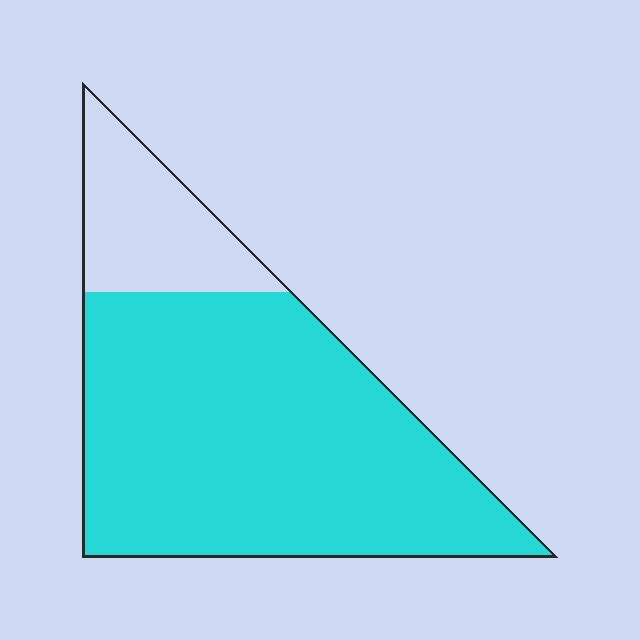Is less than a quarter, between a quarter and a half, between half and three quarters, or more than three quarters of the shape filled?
More than three quarters.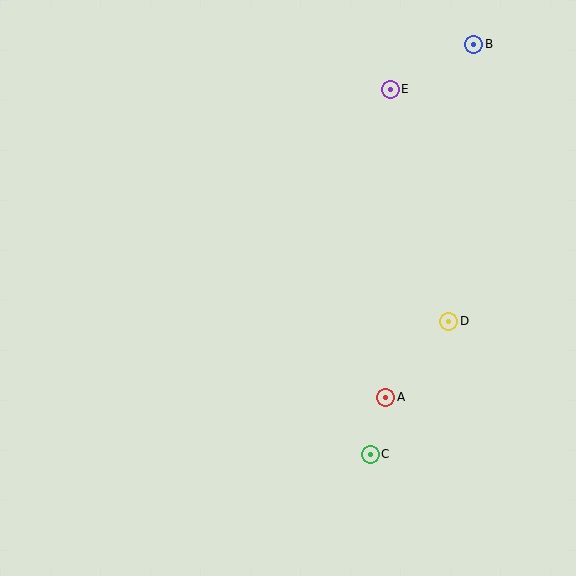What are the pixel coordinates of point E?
Point E is at (390, 89).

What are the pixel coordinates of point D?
Point D is at (449, 321).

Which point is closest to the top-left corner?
Point E is closest to the top-left corner.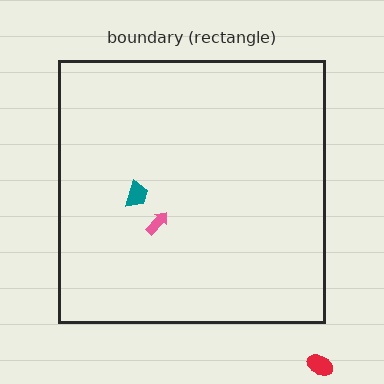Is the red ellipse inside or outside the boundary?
Outside.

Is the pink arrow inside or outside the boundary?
Inside.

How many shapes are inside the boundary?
2 inside, 1 outside.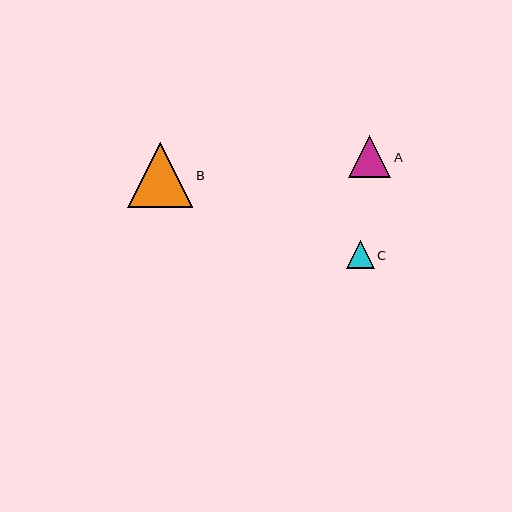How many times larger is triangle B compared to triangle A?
Triangle B is approximately 1.5 times the size of triangle A.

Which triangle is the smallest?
Triangle C is the smallest with a size of approximately 28 pixels.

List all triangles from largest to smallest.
From largest to smallest: B, A, C.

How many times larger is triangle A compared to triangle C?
Triangle A is approximately 1.5 times the size of triangle C.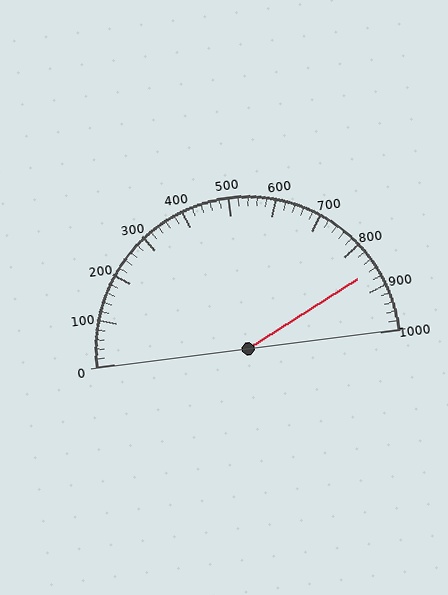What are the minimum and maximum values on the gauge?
The gauge ranges from 0 to 1000.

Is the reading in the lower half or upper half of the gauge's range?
The reading is in the upper half of the range (0 to 1000).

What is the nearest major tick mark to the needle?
The nearest major tick mark is 900.